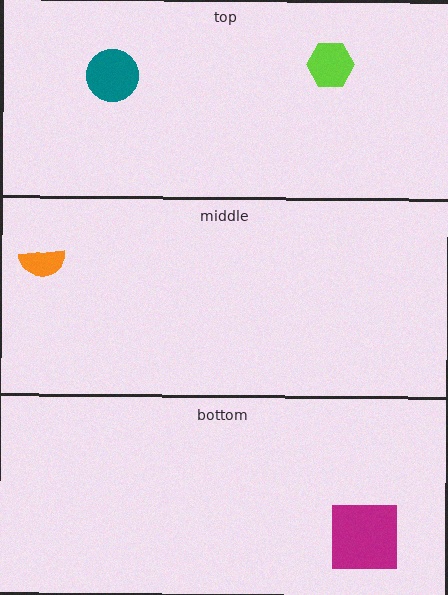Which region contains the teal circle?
The top region.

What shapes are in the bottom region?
The magenta square.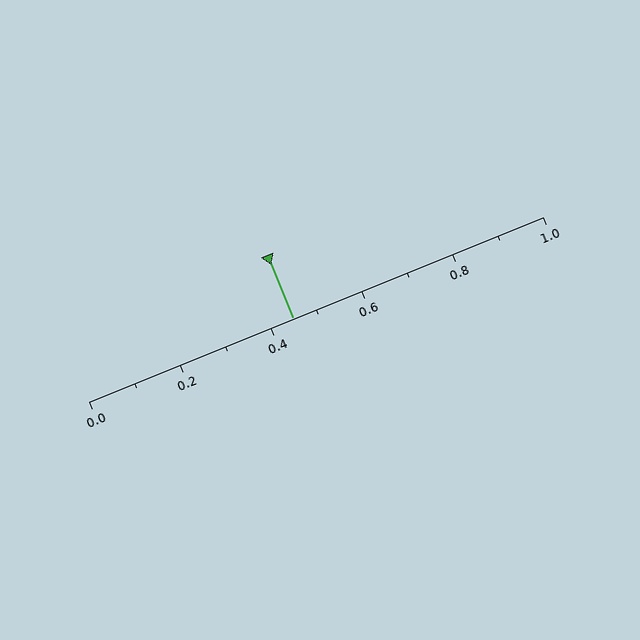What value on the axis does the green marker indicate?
The marker indicates approximately 0.45.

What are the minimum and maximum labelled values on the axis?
The axis runs from 0.0 to 1.0.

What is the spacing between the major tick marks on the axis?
The major ticks are spaced 0.2 apart.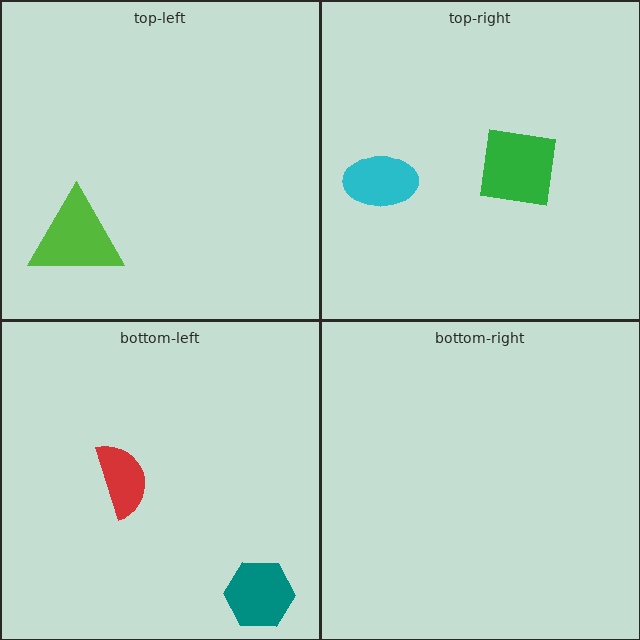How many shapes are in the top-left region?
1.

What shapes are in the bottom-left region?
The red semicircle, the teal hexagon.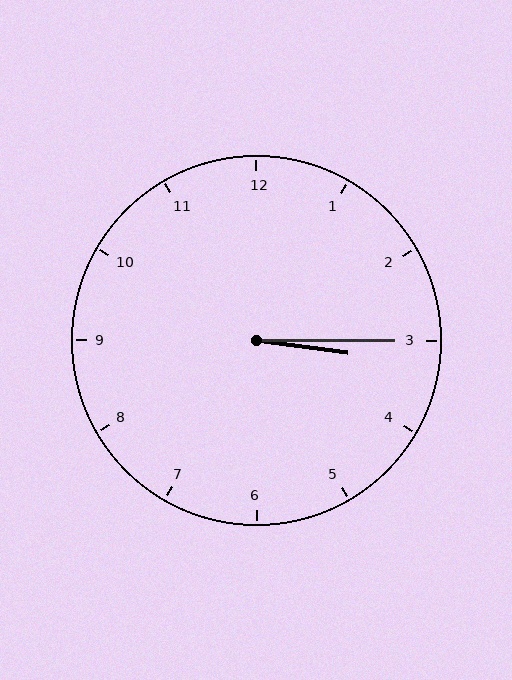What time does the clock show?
3:15.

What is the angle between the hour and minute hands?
Approximately 8 degrees.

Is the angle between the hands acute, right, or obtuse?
It is acute.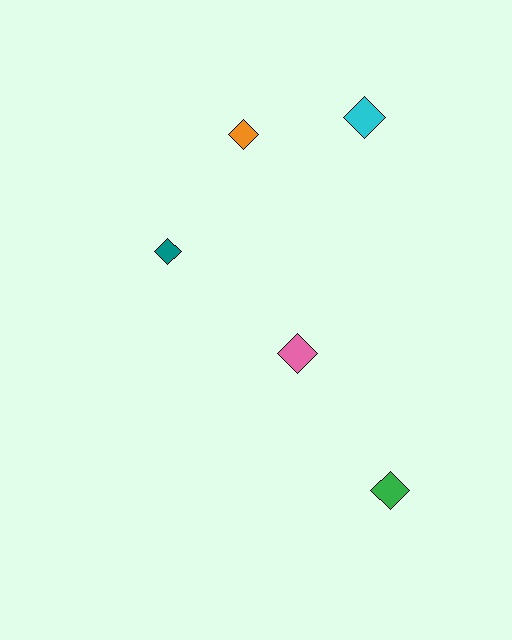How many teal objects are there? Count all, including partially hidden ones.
There is 1 teal object.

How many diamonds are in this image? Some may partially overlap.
There are 5 diamonds.